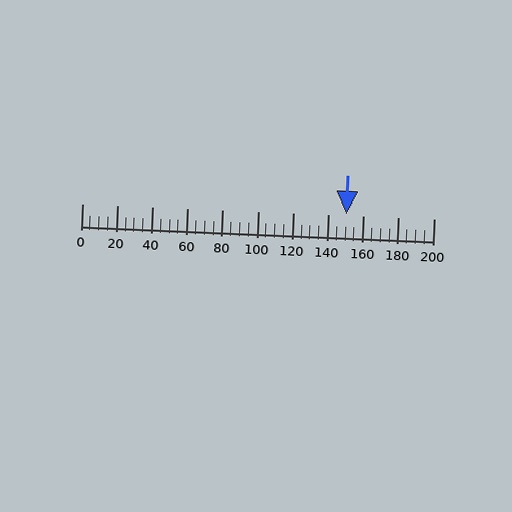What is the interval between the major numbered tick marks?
The major tick marks are spaced 20 units apart.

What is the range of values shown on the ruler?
The ruler shows values from 0 to 200.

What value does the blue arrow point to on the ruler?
The blue arrow points to approximately 150.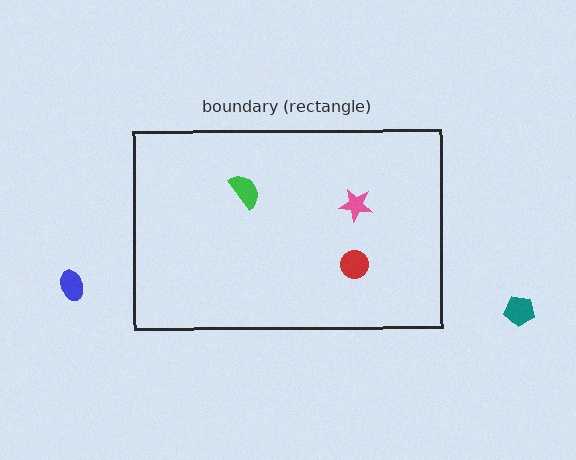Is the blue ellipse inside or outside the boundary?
Outside.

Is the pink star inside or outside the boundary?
Inside.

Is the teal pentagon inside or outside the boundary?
Outside.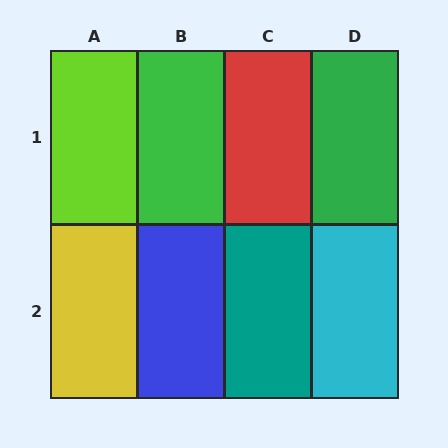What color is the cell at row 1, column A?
Lime.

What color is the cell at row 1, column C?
Red.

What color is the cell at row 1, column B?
Green.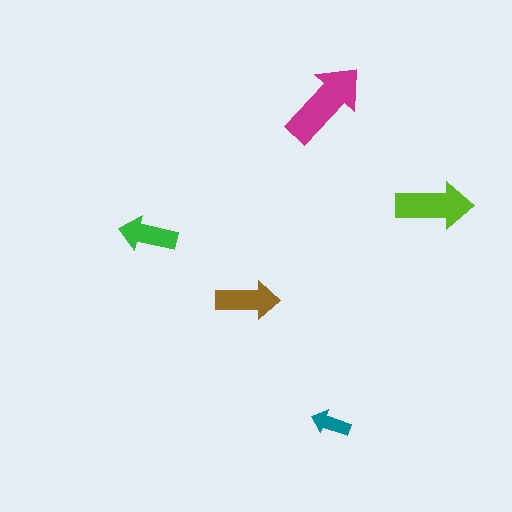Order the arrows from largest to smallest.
the magenta one, the lime one, the brown one, the green one, the teal one.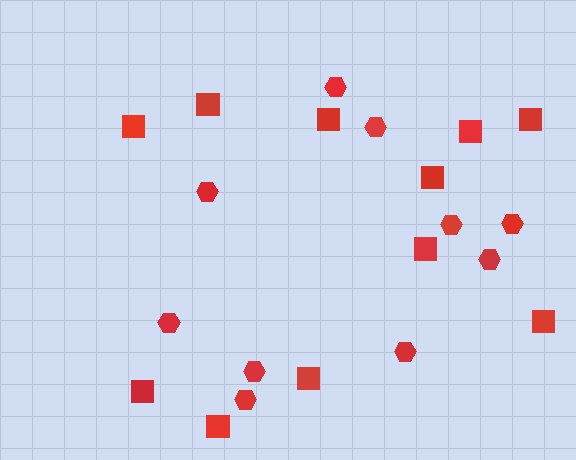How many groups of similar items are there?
There are 2 groups: one group of hexagons (10) and one group of squares (11).